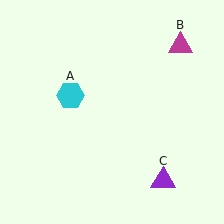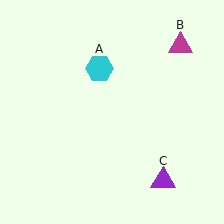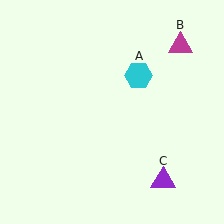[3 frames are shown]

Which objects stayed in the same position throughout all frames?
Magenta triangle (object B) and purple triangle (object C) remained stationary.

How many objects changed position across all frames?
1 object changed position: cyan hexagon (object A).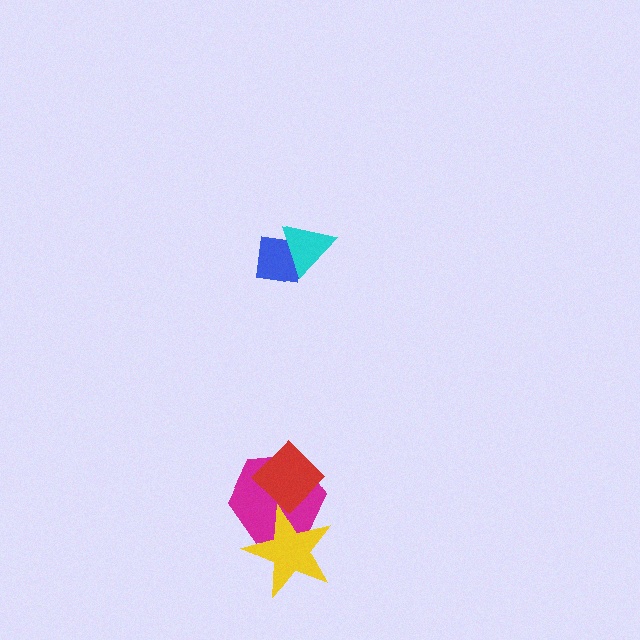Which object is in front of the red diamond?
The yellow star is in front of the red diamond.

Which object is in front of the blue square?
The cyan triangle is in front of the blue square.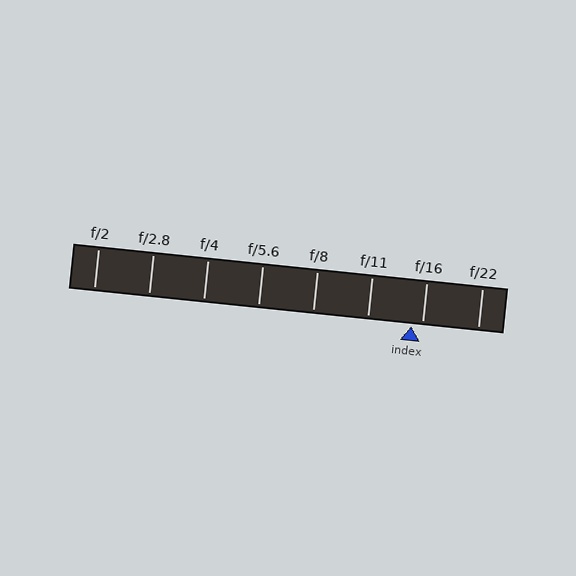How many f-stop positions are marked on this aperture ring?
There are 8 f-stop positions marked.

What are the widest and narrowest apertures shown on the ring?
The widest aperture shown is f/2 and the narrowest is f/22.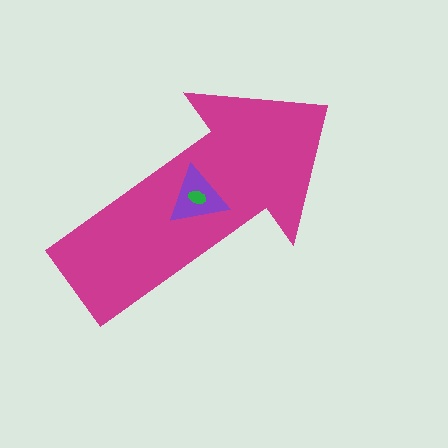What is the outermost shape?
The magenta arrow.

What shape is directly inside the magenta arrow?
The purple triangle.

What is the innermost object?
The green ellipse.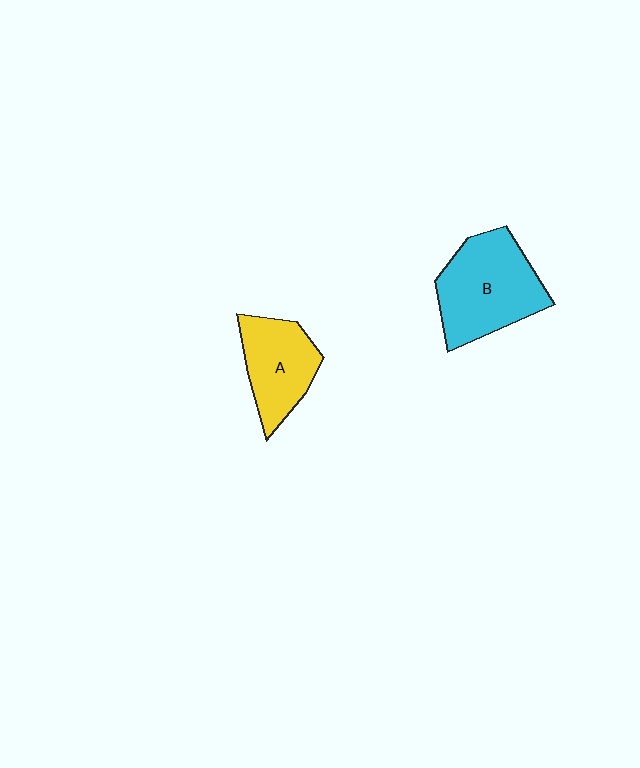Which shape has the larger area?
Shape B (cyan).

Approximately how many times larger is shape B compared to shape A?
Approximately 1.4 times.